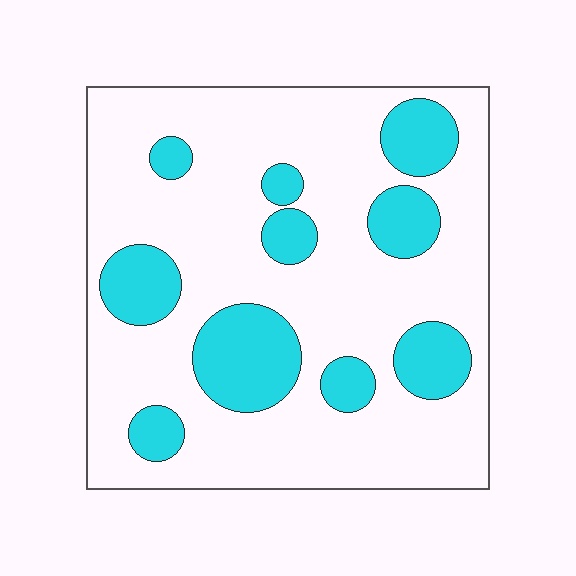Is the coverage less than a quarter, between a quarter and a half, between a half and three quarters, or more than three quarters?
Less than a quarter.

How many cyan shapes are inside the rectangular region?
10.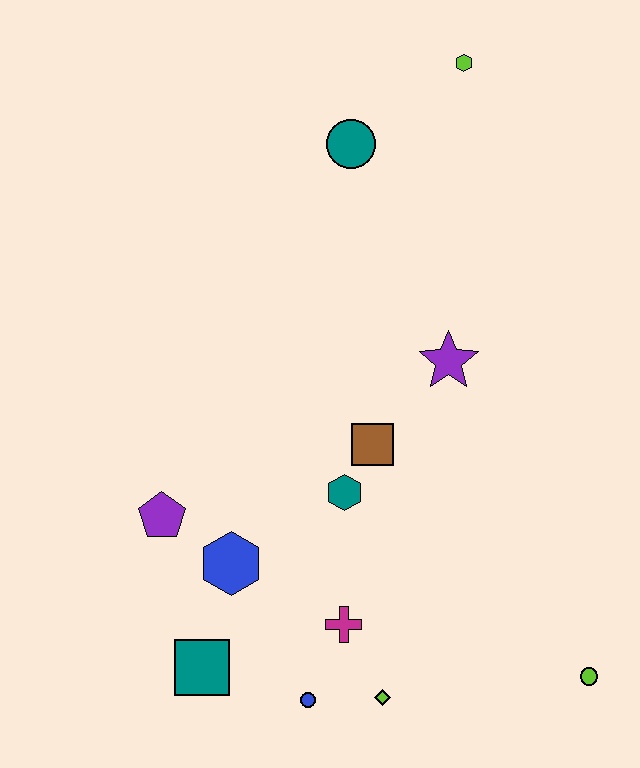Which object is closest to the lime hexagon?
The teal circle is closest to the lime hexagon.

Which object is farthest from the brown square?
The lime hexagon is farthest from the brown square.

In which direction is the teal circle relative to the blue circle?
The teal circle is above the blue circle.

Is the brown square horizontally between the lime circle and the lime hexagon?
No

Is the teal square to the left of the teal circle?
Yes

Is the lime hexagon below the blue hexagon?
No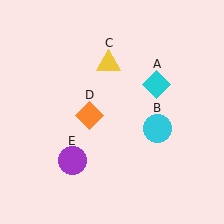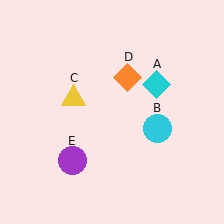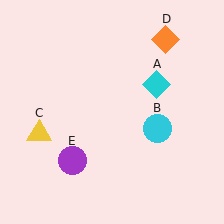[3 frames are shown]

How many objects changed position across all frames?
2 objects changed position: yellow triangle (object C), orange diamond (object D).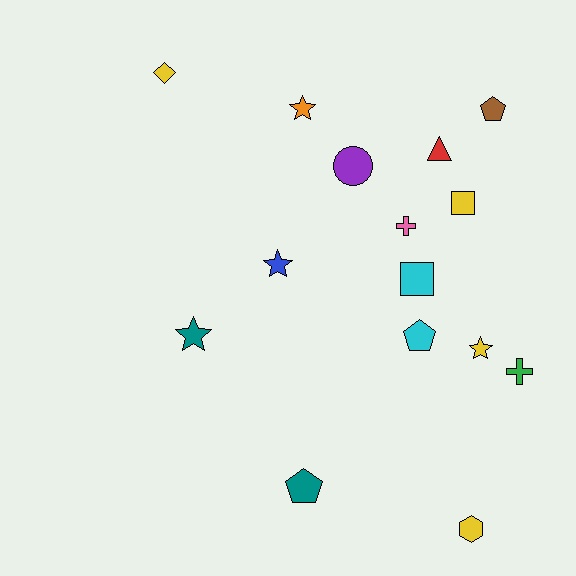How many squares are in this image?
There are 2 squares.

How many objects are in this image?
There are 15 objects.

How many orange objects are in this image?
There is 1 orange object.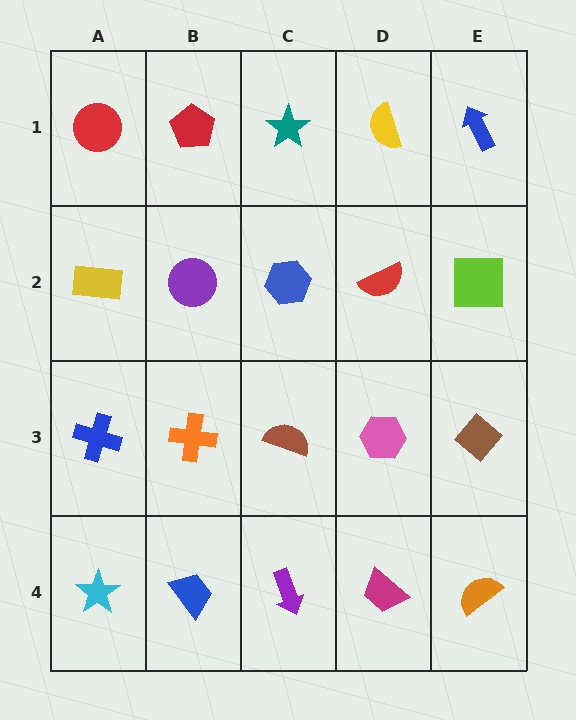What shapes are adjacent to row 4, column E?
A brown diamond (row 3, column E), a magenta trapezoid (row 4, column D).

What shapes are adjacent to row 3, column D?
A red semicircle (row 2, column D), a magenta trapezoid (row 4, column D), a brown semicircle (row 3, column C), a brown diamond (row 3, column E).